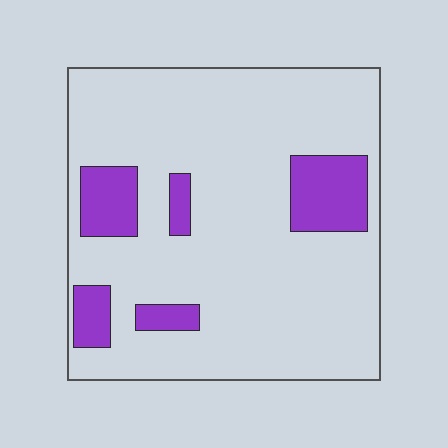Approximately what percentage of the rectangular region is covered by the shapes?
Approximately 15%.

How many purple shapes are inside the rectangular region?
5.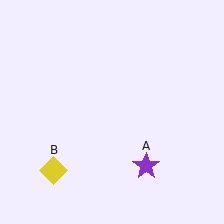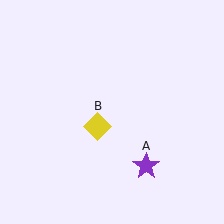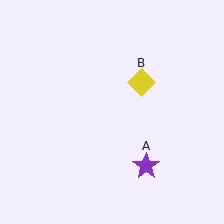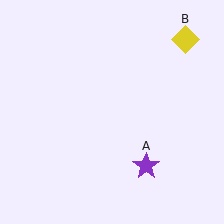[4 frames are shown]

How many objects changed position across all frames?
1 object changed position: yellow diamond (object B).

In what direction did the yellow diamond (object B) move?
The yellow diamond (object B) moved up and to the right.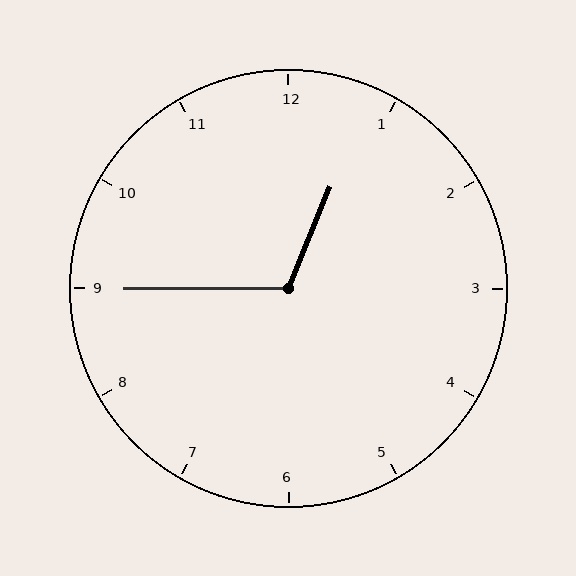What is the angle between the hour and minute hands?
Approximately 112 degrees.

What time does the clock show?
12:45.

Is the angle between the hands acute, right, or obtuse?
It is obtuse.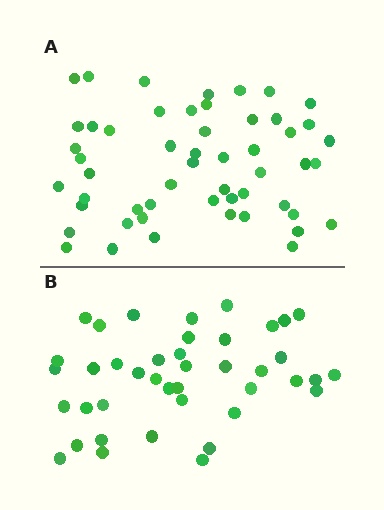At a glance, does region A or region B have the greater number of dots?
Region A (the top region) has more dots.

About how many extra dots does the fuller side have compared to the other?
Region A has roughly 12 or so more dots than region B.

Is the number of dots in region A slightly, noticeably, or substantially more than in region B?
Region A has noticeably more, but not dramatically so. The ratio is roughly 1.3 to 1.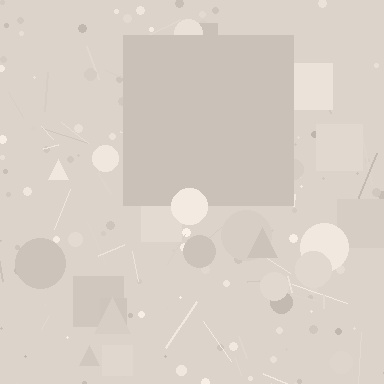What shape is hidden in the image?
A square is hidden in the image.